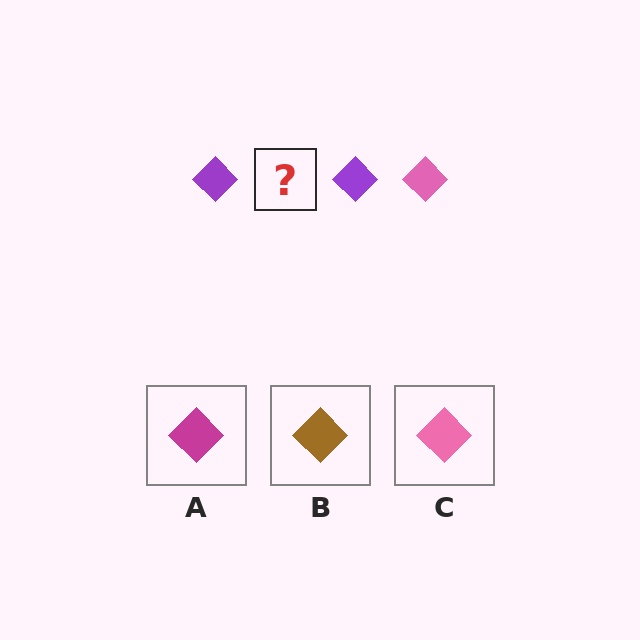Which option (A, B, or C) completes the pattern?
C.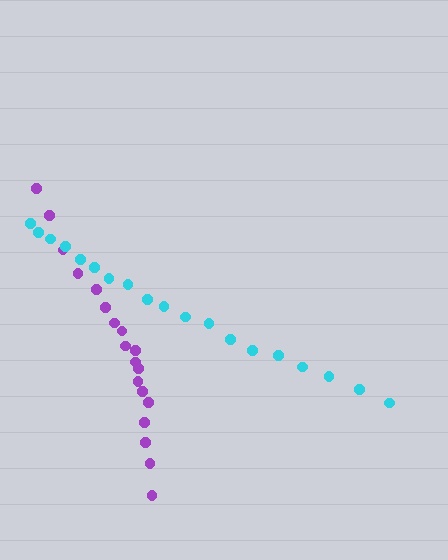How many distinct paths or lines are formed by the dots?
There are 2 distinct paths.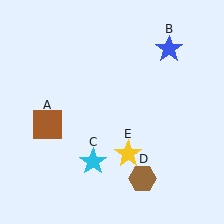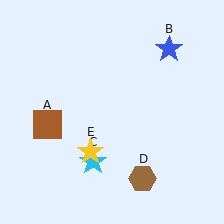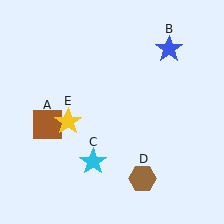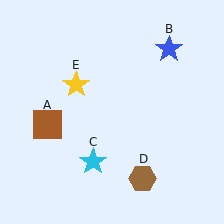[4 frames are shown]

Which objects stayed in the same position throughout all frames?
Brown square (object A) and blue star (object B) and cyan star (object C) and brown hexagon (object D) remained stationary.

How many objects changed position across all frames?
1 object changed position: yellow star (object E).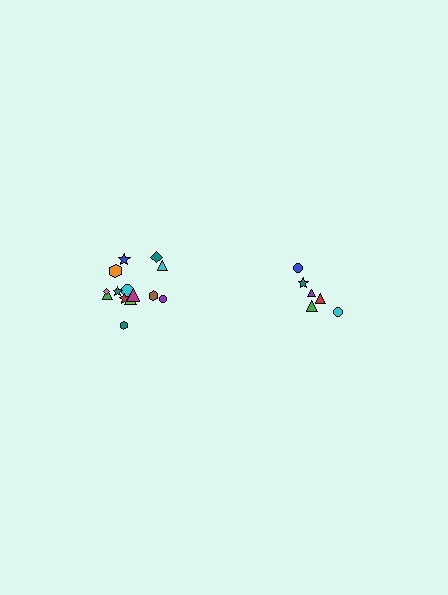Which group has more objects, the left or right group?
The left group.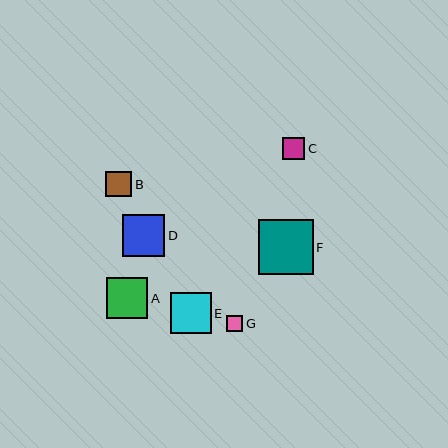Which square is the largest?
Square F is the largest with a size of approximately 55 pixels.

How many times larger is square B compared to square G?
Square B is approximately 1.6 times the size of square G.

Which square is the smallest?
Square G is the smallest with a size of approximately 16 pixels.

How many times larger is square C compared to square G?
Square C is approximately 1.4 times the size of square G.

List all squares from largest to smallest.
From largest to smallest: F, D, A, E, B, C, G.